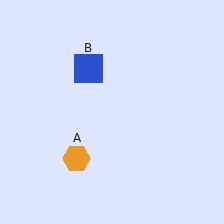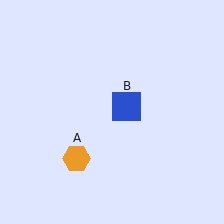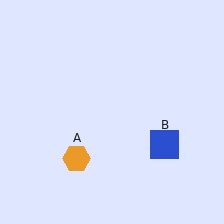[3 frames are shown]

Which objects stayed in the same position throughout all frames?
Orange hexagon (object A) remained stationary.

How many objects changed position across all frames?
1 object changed position: blue square (object B).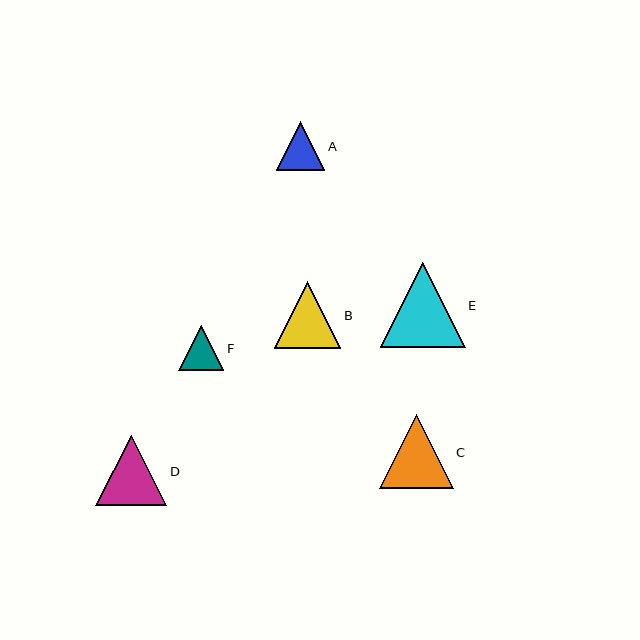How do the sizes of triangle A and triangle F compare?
Triangle A and triangle F are approximately the same size.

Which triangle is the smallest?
Triangle F is the smallest with a size of approximately 45 pixels.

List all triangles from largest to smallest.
From largest to smallest: E, C, D, B, A, F.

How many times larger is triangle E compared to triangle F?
Triangle E is approximately 1.9 times the size of triangle F.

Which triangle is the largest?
Triangle E is the largest with a size of approximately 85 pixels.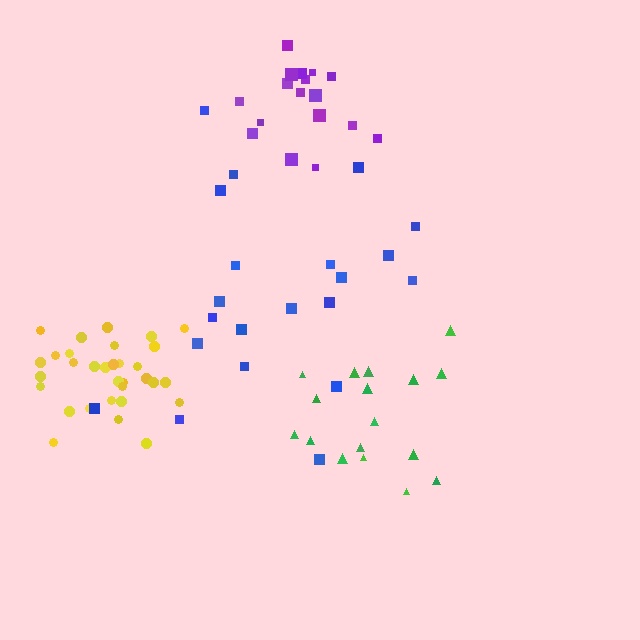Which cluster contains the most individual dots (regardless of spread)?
Yellow (33).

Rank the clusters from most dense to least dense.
yellow, purple, blue, green.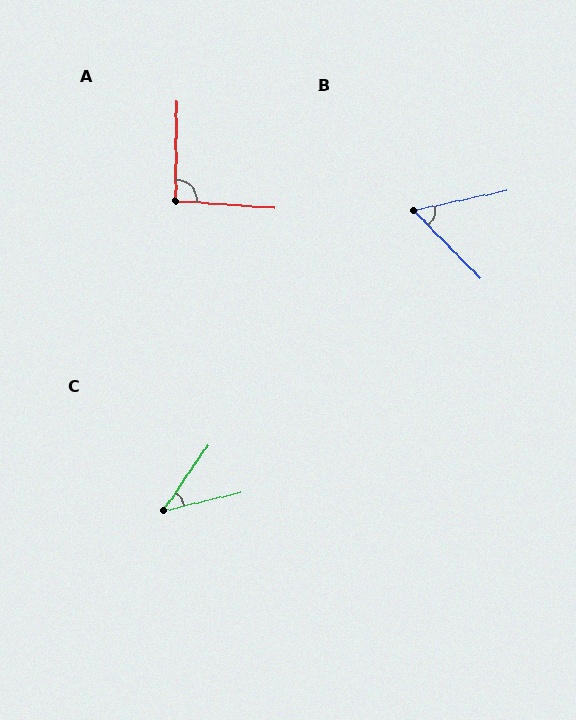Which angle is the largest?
A, at approximately 93 degrees.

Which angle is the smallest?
C, at approximately 42 degrees.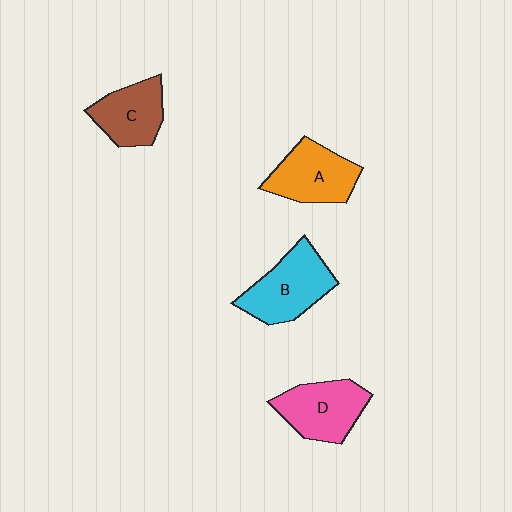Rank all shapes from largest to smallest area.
From largest to smallest: B (cyan), D (pink), A (orange), C (brown).